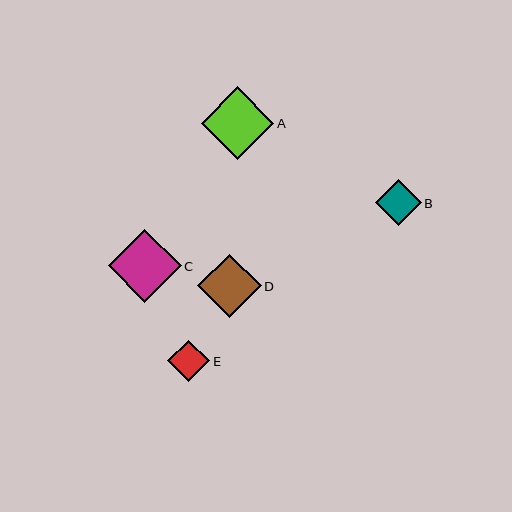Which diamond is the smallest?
Diamond E is the smallest with a size of approximately 42 pixels.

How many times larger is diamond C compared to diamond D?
Diamond C is approximately 1.2 times the size of diamond D.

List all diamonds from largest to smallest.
From largest to smallest: C, A, D, B, E.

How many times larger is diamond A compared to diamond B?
Diamond A is approximately 1.6 times the size of diamond B.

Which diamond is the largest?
Diamond C is the largest with a size of approximately 73 pixels.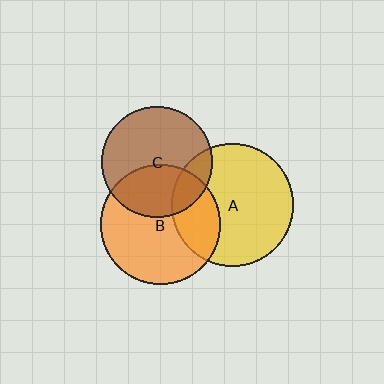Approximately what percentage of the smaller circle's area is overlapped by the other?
Approximately 25%.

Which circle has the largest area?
Circle A (yellow).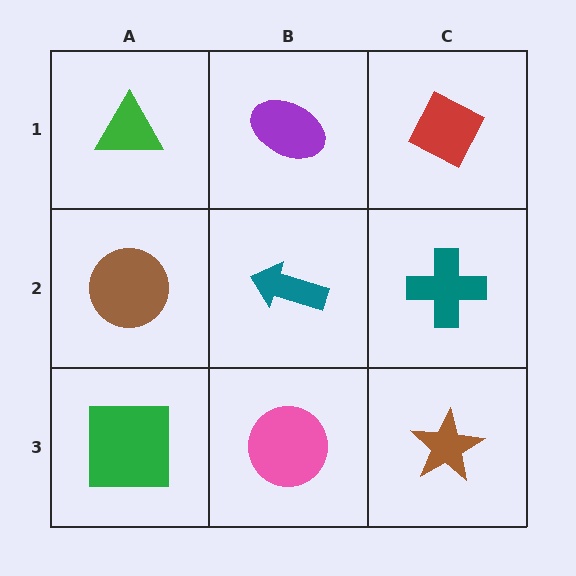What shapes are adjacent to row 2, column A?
A green triangle (row 1, column A), a green square (row 3, column A), a teal arrow (row 2, column B).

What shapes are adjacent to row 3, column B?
A teal arrow (row 2, column B), a green square (row 3, column A), a brown star (row 3, column C).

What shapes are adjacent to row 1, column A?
A brown circle (row 2, column A), a purple ellipse (row 1, column B).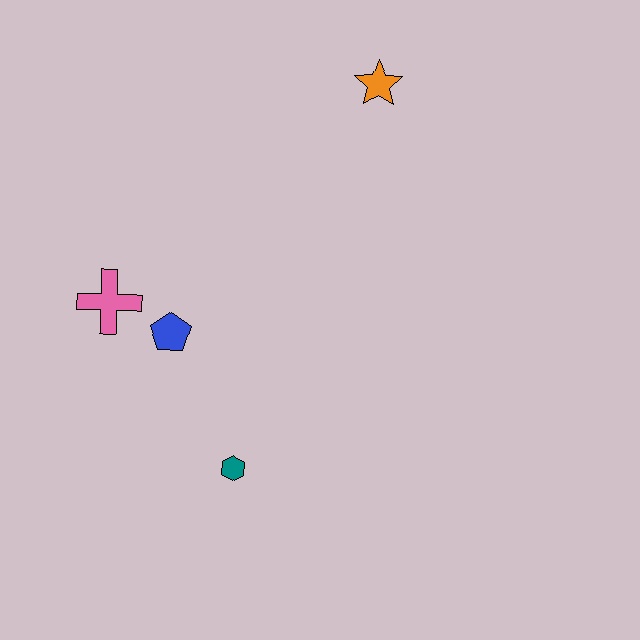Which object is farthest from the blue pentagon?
The orange star is farthest from the blue pentagon.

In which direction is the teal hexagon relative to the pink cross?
The teal hexagon is below the pink cross.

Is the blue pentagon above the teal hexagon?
Yes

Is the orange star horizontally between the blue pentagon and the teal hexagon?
No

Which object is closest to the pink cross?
The blue pentagon is closest to the pink cross.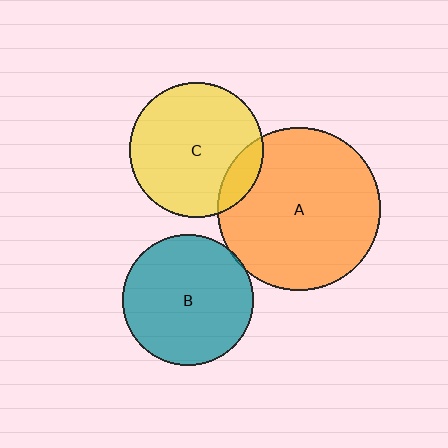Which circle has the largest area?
Circle A (orange).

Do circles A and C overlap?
Yes.